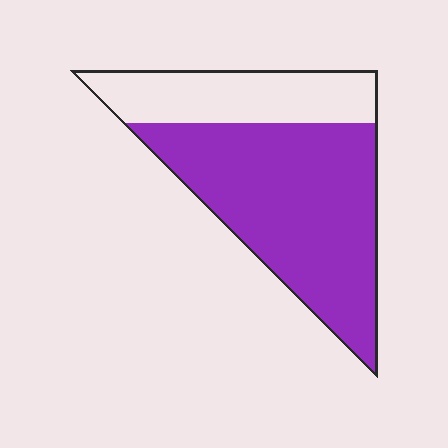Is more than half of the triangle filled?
Yes.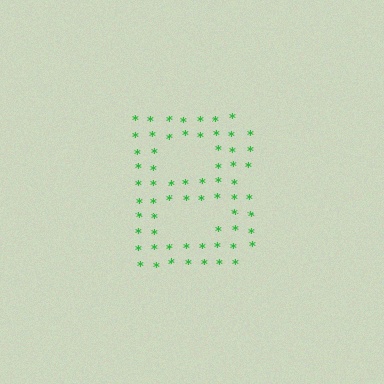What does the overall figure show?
The overall figure shows the letter B.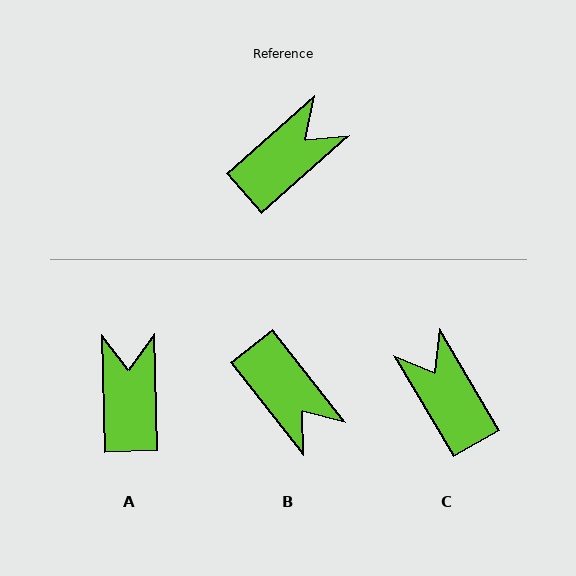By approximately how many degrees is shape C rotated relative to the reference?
Approximately 79 degrees counter-clockwise.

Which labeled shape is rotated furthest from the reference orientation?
B, about 93 degrees away.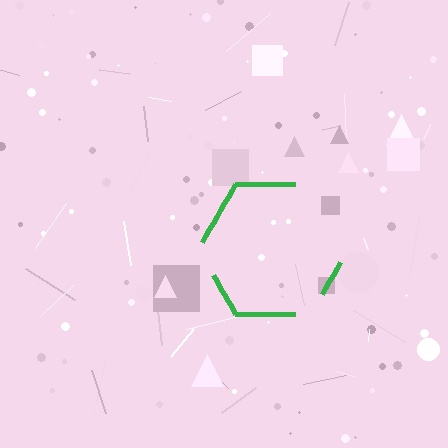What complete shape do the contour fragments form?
The contour fragments form a hexagon.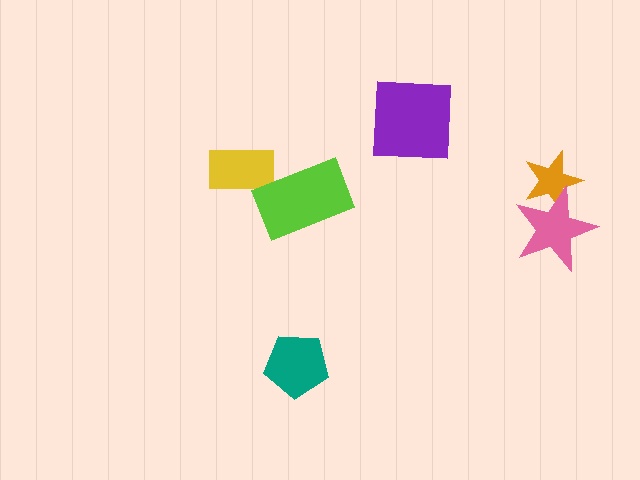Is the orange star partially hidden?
Yes, it is partially covered by another shape.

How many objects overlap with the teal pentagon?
0 objects overlap with the teal pentagon.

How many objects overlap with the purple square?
0 objects overlap with the purple square.